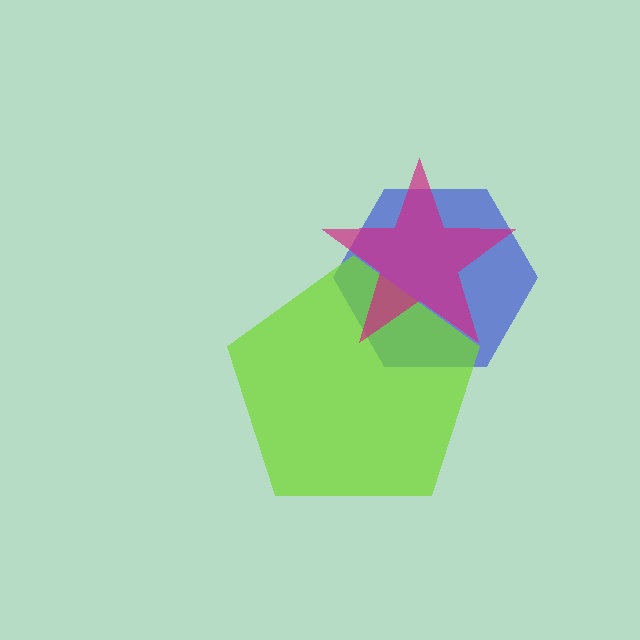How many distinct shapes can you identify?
There are 3 distinct shapes: a blue hexagon, a lime pentagon, a magenta star.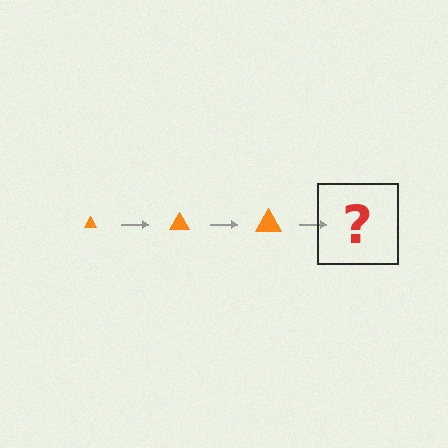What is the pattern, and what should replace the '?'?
The pattern is that the triangle gets progressively larger each step. The '?' should be an orange triangle, larger than the previous one.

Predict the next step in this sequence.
The next step is an orange triangle, larger than the previous one.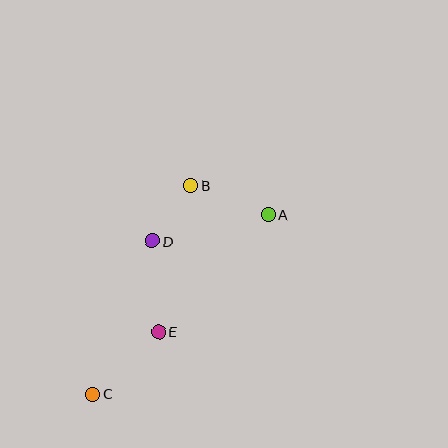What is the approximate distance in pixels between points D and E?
The distance between D and E is approximately 91 pixels.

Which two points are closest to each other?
Points B and D are closest to each other.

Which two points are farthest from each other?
Points A and C are farthest from each other.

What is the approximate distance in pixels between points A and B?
The distance between A and B is approximately 83 pixels.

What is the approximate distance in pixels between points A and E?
The distance between A and E is approximately 160 pixels.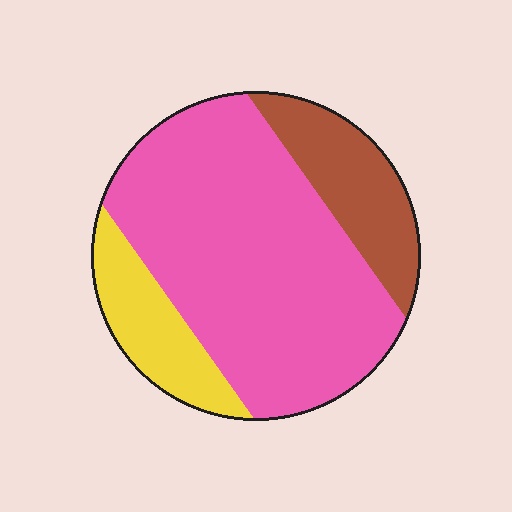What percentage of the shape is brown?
Brown takes up about one sixth (1/6) of the shape.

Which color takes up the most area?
Pink, at roughly 65%.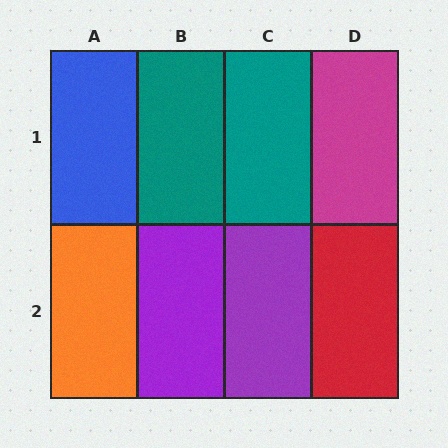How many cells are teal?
2 cells are teal.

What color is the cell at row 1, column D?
Magenta.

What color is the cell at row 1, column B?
Teal.